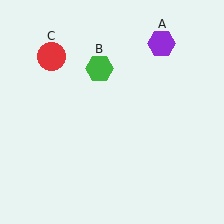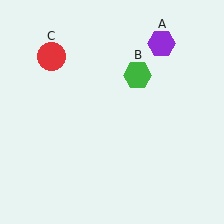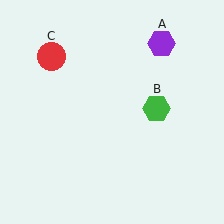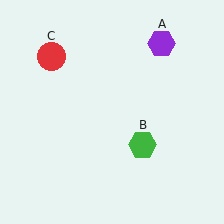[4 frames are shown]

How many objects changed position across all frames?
1 object changed position: green hexagon (object B).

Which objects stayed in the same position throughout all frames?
Purple hexagon (object A) and red circle (object C) remained stationary.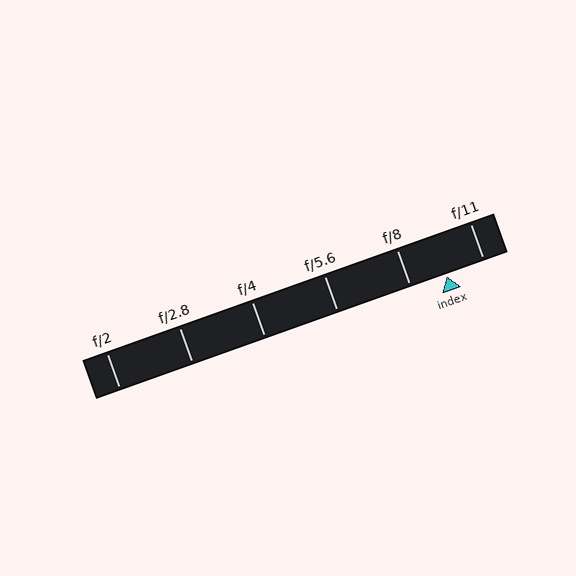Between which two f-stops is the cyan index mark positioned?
The index mark is between f/8 and f/11.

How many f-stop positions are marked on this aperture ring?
There are 6 f-stop positions marked.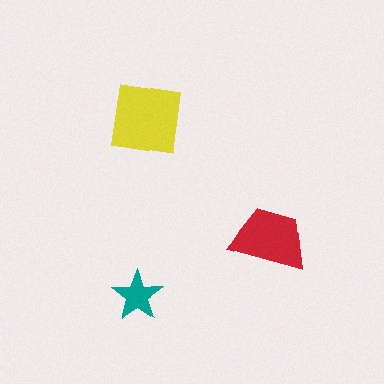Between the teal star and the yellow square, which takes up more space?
The yellow square.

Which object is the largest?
The yellow square.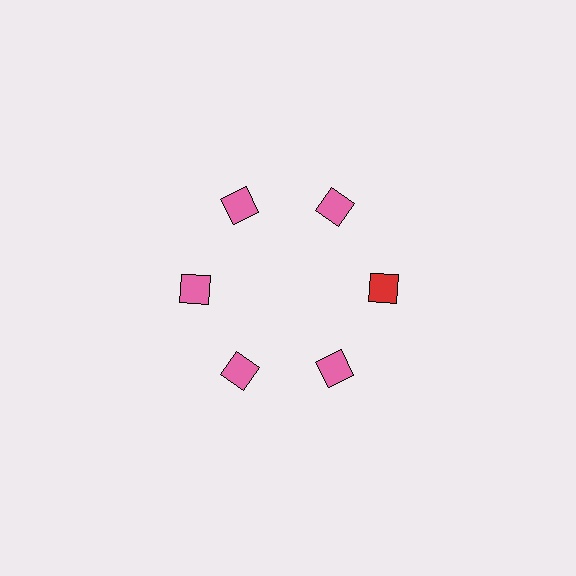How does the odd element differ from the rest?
It has a different color: red instead of pink.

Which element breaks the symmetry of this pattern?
The red diamond at roughly the 3 o'clock position breaks the symmetry. All other shapes are pink diamonds.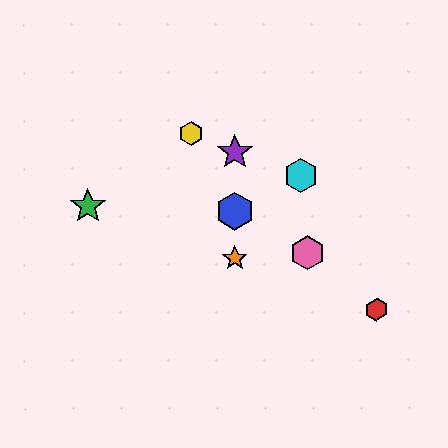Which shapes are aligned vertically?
The blue hexagon, the purple star, the orange star are aligned vertically.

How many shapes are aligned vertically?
3 shapes (the blue hexagon, the purple star, the orange star) are aligned vertically.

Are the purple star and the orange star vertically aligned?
Yes, both are at x≈235.